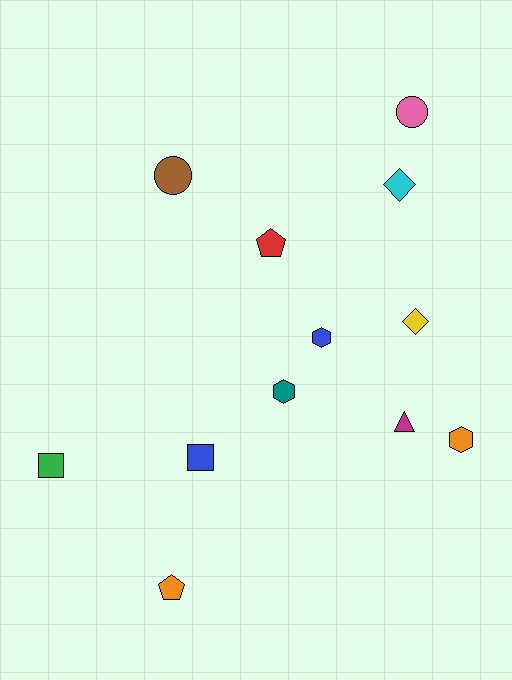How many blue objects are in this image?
There are 2 blue objects.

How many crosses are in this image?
There are no crosses.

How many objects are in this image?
There are 12 objects.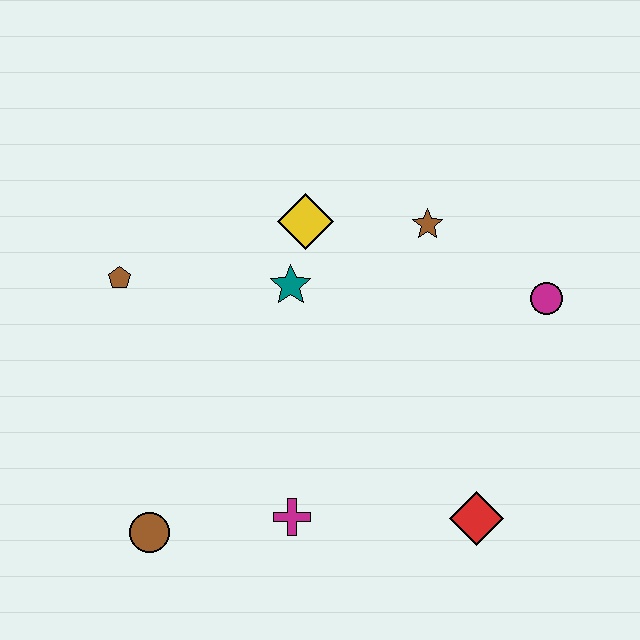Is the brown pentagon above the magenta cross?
Yes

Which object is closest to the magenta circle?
The brown star is closest to the magenta circle.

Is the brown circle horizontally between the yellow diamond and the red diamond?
No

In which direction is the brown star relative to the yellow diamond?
The brown star is to the right of the yellow diamond.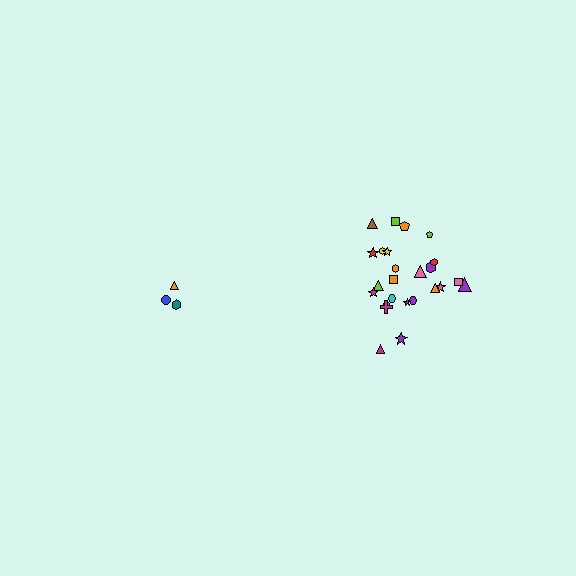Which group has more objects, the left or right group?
The right group.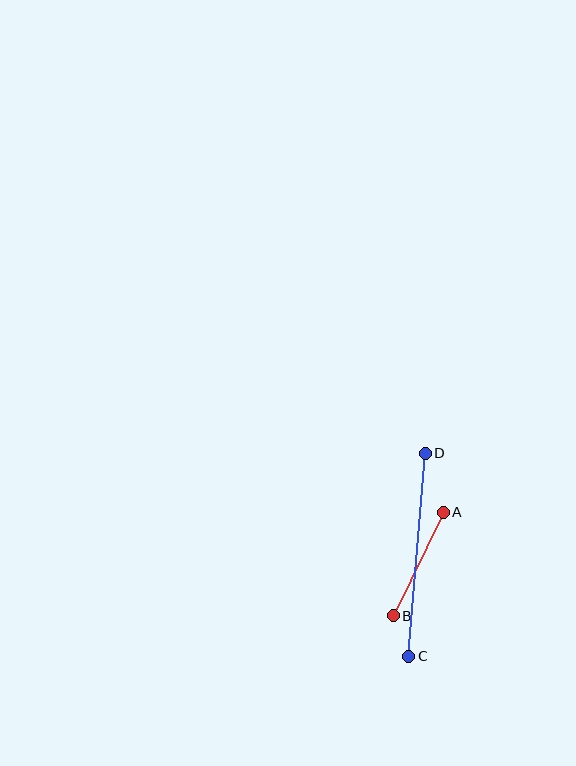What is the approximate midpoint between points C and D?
The midpoint is at approximately (417, 555) pixels.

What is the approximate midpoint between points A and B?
The midpoint is at approximately (418, 564) pixels.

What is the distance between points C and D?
The distance is approximately 204 pixels.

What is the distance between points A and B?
The distance is approximately 115 pixels.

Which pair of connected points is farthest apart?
Points C and D are farthest apart.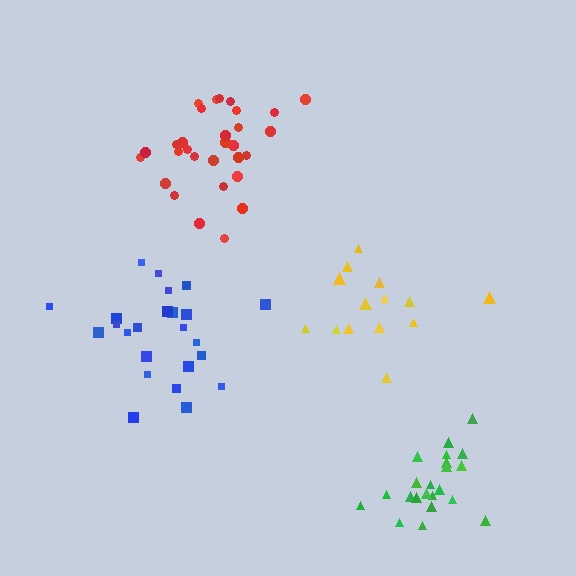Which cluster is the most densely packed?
Green.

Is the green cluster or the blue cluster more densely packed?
Green.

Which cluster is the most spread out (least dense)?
Yellow.